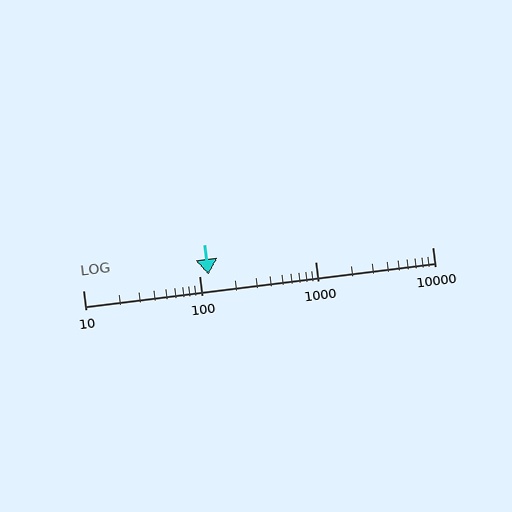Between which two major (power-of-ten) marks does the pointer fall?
The pointer is between 100 and 1000.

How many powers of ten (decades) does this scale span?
The scale spans 3 decades, from 10 to 10000.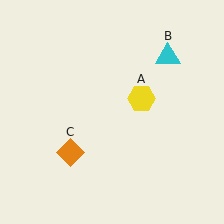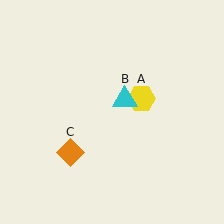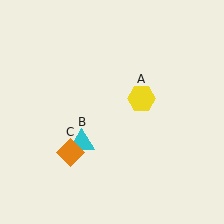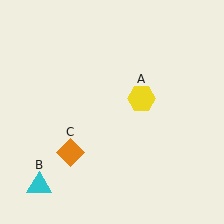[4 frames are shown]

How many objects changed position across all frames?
1 object changed position: cyan triangle (object B).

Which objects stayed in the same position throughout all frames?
Yellow hexagon (object A) and orange diamond (object C) remained stationary.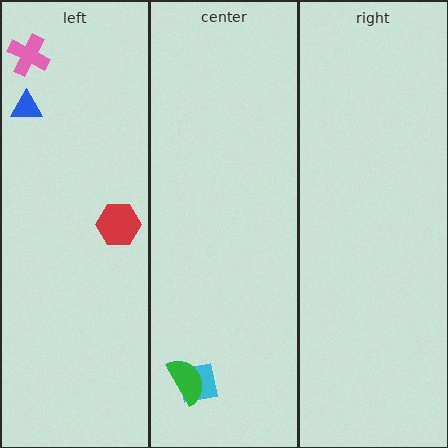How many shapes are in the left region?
3.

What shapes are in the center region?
The cyan square, the green semicircle.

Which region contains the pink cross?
The left region.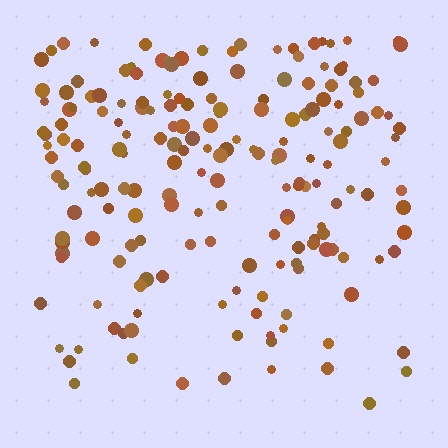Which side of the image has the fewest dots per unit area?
The bottom.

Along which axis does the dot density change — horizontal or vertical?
Vertical.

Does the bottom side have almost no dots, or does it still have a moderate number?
Still a moderate number, just noticeably fewer than the top.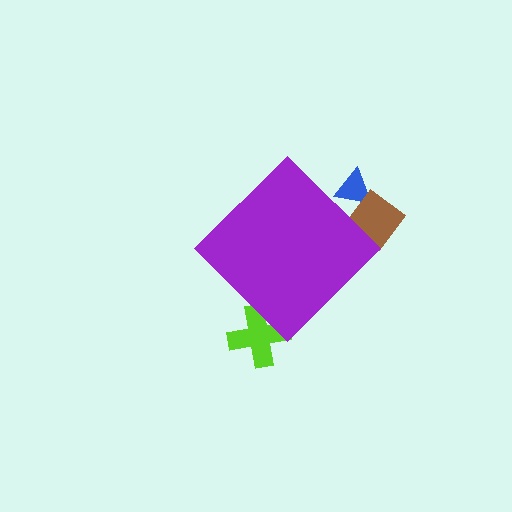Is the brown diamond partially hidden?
Yes, the brown diamond is partially hidden behind the purple diamond.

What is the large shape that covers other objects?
A purple diamond.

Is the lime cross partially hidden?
Yes, the lime cross is partially hidden behind the purple diamond.